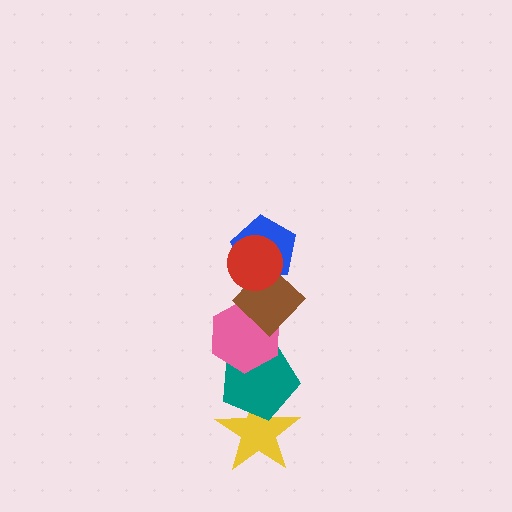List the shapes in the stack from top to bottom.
From top to bottom: the red circle, the blue pentagon, the brown diamond, the pink hexagon, the teal pentagon, the yellow star.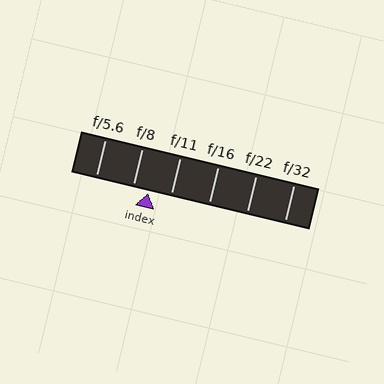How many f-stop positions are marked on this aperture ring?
There are 6 f-stop positions marked.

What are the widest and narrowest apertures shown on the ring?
The widest aperture shown is f/5.6 and the narrowest is f/32.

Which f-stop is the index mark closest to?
The index mark is closest to f/8.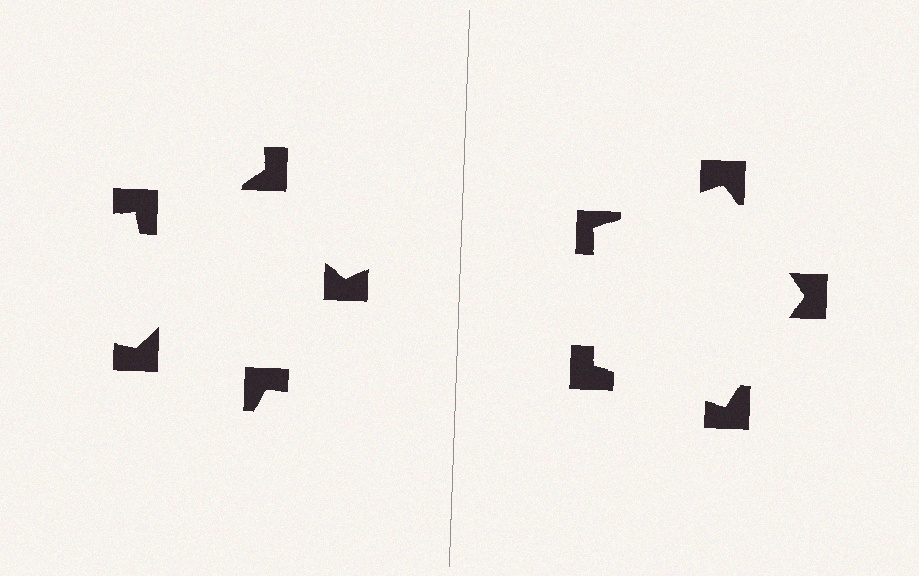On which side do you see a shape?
An illusory pentagon appears on the right side. On the left side the wedge cuts are rotated, so no coherent shape forms.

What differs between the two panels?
The notched squares are positioned identically on both sides; only the wedge orientations differ. On the right they align to a pentagon; on the left they are misaligned.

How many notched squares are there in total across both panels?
10 — 5 on each side.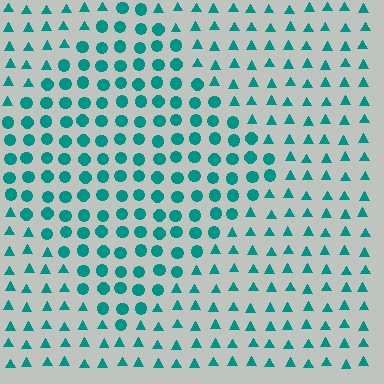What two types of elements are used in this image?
The image uses circles inside the diamond region and triangles outside it.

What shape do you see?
I see a diamond.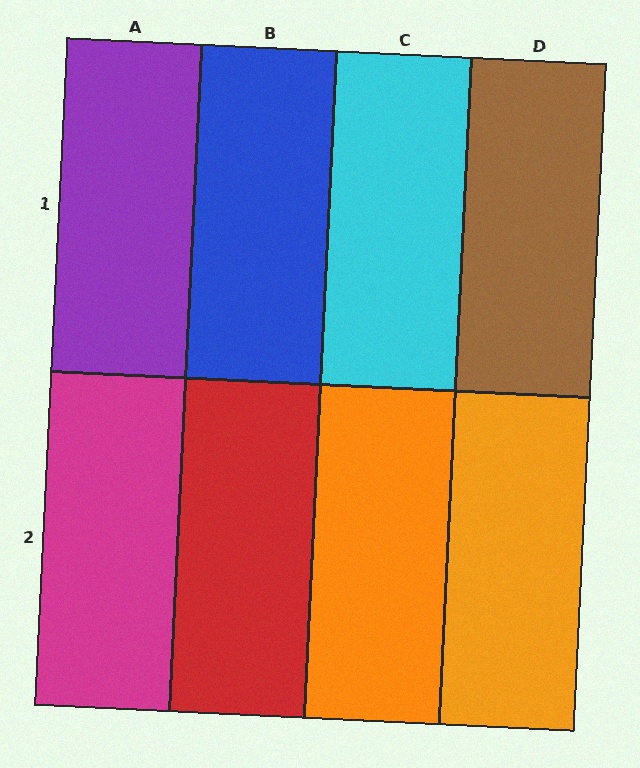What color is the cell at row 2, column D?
Orange.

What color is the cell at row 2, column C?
Orange.